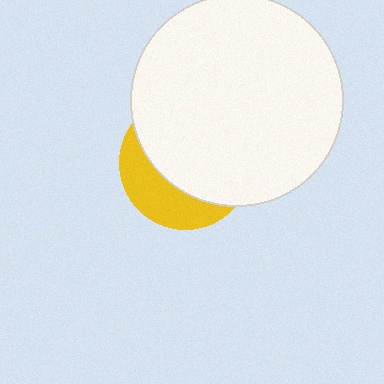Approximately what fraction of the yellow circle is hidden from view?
Roughly 67% of the yellow circle is hidden behind the white circle.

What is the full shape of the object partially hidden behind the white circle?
The partially hidden object is a yellow circle.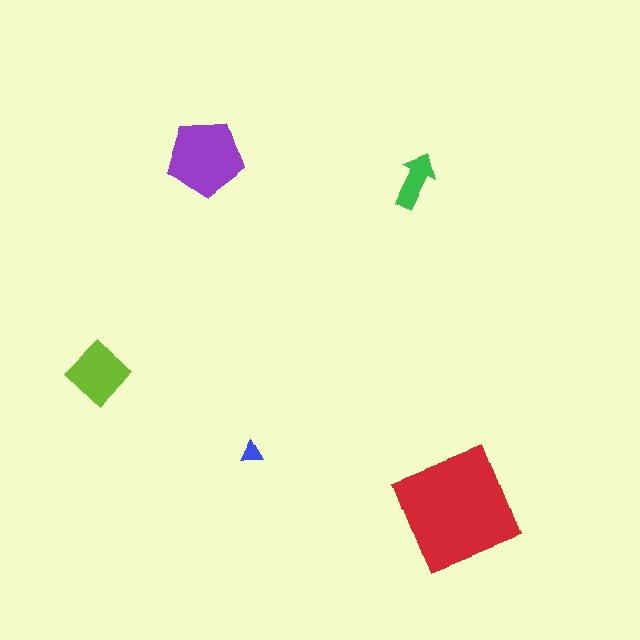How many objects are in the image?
There are 5 objects in the image.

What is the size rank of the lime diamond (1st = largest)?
3rd.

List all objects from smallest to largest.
The blue triangle, the green arrow, the lime diamond, the purple pentagon, the red square.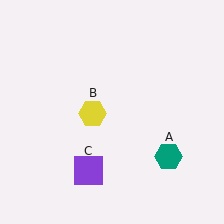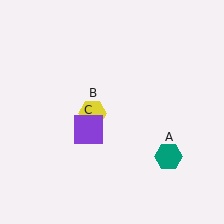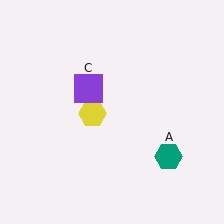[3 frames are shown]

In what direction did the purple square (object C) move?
The purple square (object C) moved up.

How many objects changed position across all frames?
1 object changed position: purple square (object C).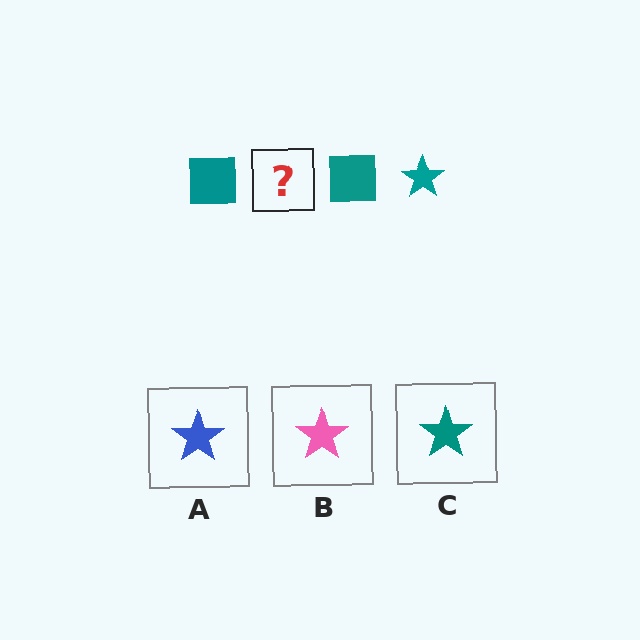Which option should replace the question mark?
Option C.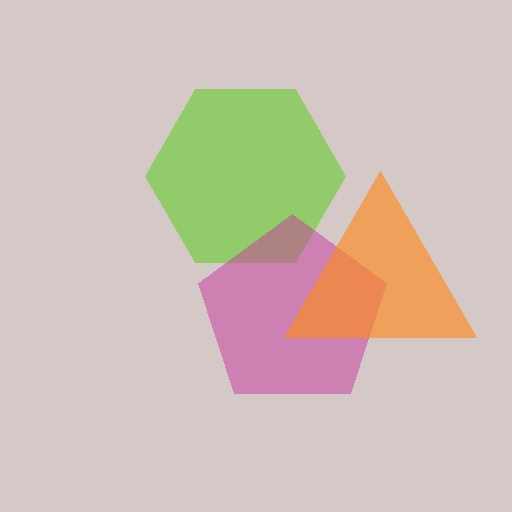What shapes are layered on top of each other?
The layered shapes are: a lime hexagon, a magenta pentagon, an orange triangle.